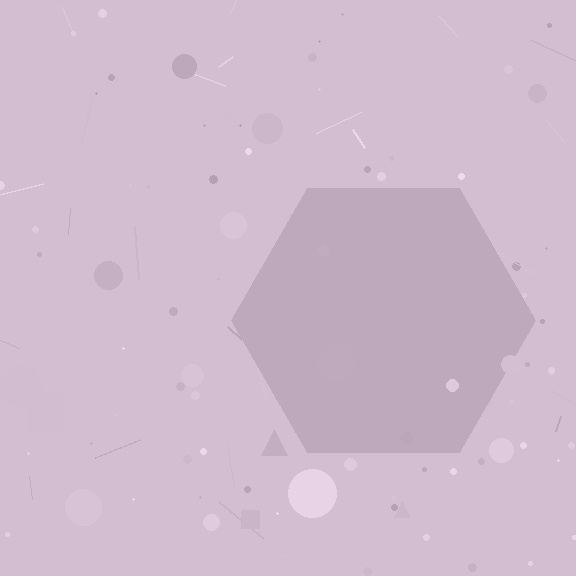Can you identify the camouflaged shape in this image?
The camouflaged shape is a hexagon.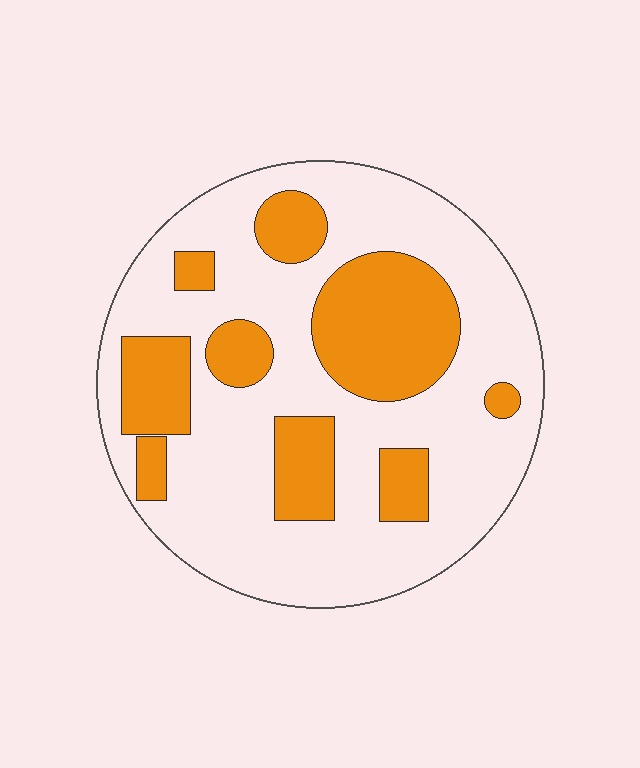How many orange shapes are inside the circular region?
9.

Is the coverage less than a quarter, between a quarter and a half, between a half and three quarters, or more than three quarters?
Between a quarter and a half.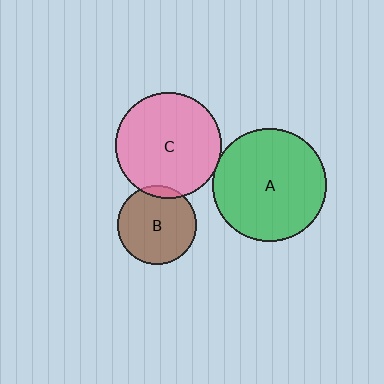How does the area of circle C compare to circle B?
Approximately 1.8 times.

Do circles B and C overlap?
Yes.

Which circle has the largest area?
Circle A (green).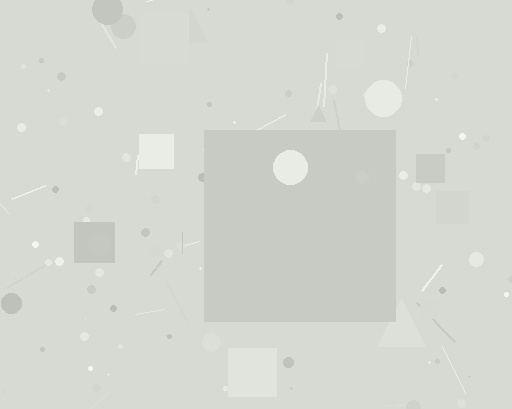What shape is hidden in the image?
A square is hidden in the image.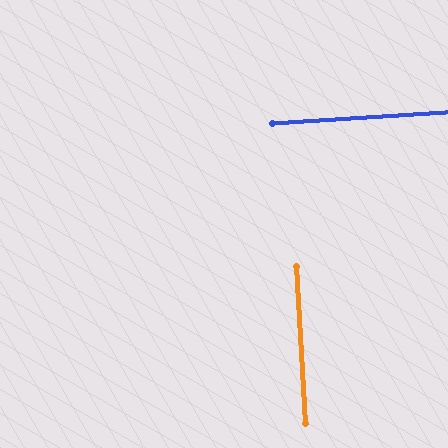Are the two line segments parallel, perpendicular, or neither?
Perpendicular — they meet at approximately 89°.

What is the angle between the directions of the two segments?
Approximately 89 degrees.